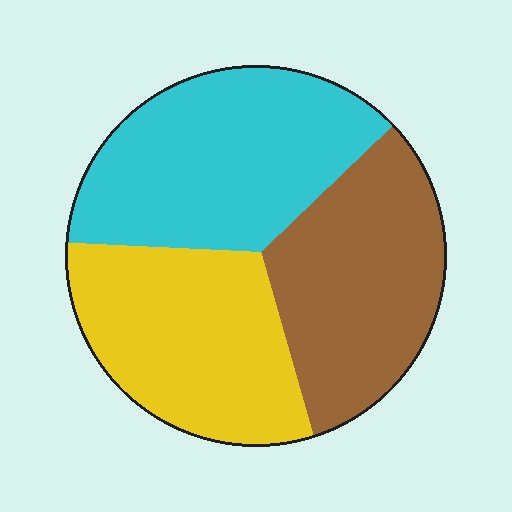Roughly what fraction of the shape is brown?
Brown covers roughly 30% of the shape.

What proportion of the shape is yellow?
Yellow takes up about one third (1/3) of the shape.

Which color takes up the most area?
Cyan, at roughly 35%.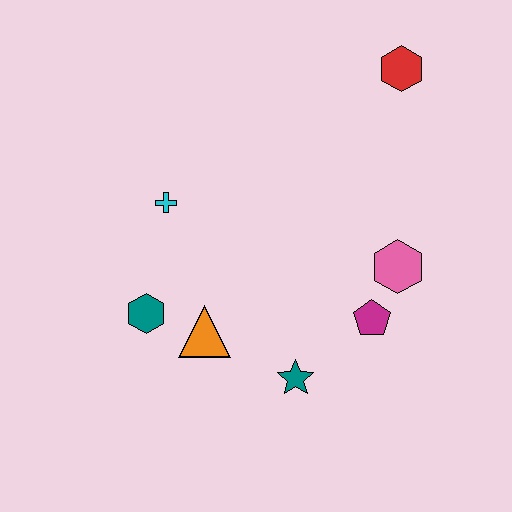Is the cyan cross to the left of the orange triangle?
Yes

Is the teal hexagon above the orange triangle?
Yes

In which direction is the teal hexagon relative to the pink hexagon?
The teal hexagon is to the left of the pink hexagon.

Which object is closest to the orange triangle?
The teal hexagon is closest to the orange triangle.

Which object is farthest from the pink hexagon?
The teal hexagon is farthest from the pink hexagon.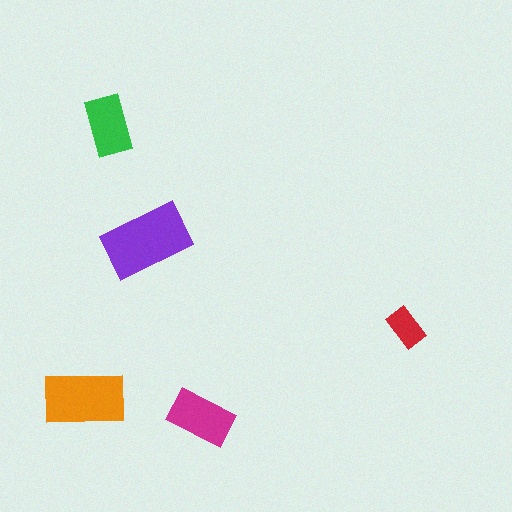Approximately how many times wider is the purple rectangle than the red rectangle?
About 2 times wider.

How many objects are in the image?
There are 5 objects in the image.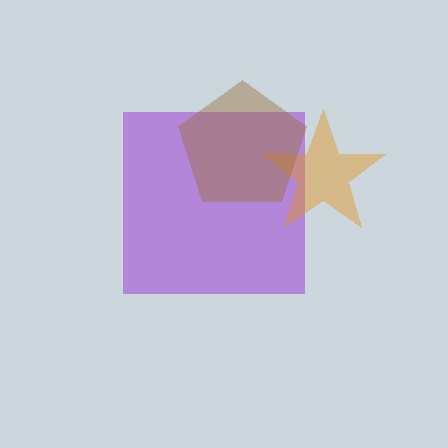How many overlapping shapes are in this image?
There are 3 overlapping shapes in the image.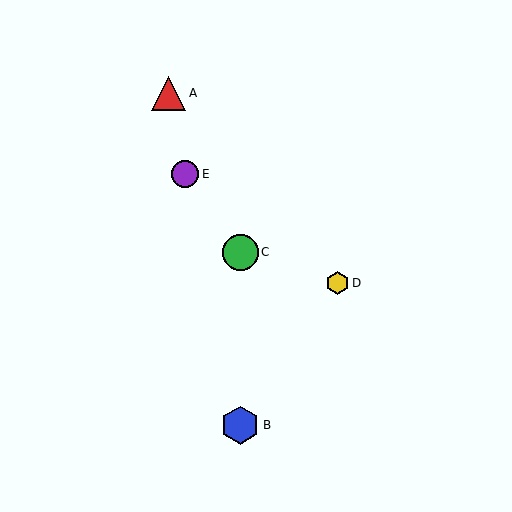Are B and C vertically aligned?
Yes, both are at x≈240.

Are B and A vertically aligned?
No, B is at x≈240 and A is at x≈169.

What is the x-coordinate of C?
Object C is at x≈240.